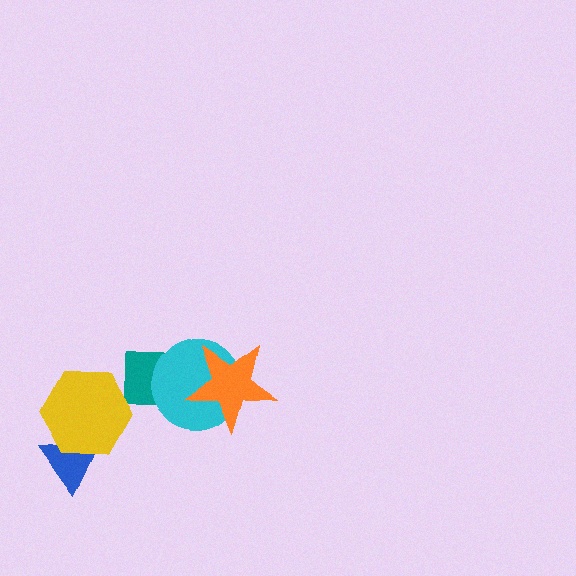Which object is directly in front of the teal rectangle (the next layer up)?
The cyan circle is directly in front of the teal rectangle.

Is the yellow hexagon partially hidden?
No, no other shape covers it.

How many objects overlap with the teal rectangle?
2 objects overlap with the teal rectangle.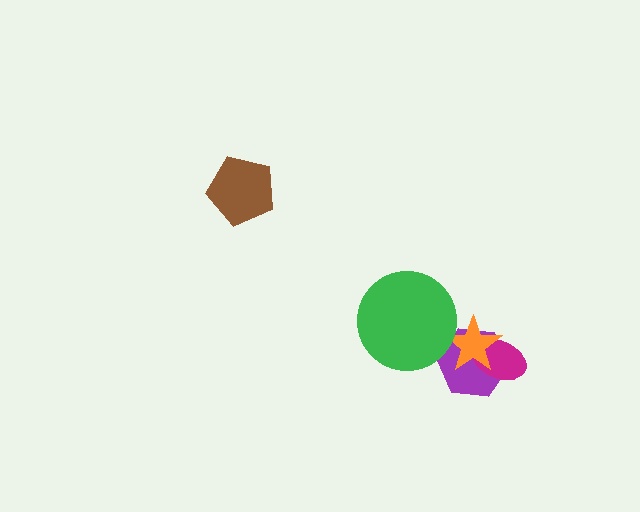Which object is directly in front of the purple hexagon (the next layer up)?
The magenta ellipse is directly in front of the purple hexagon.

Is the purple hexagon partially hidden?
Yes, it is partially covered by another shape.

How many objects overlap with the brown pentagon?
0 objects overlap with the brown pentagon.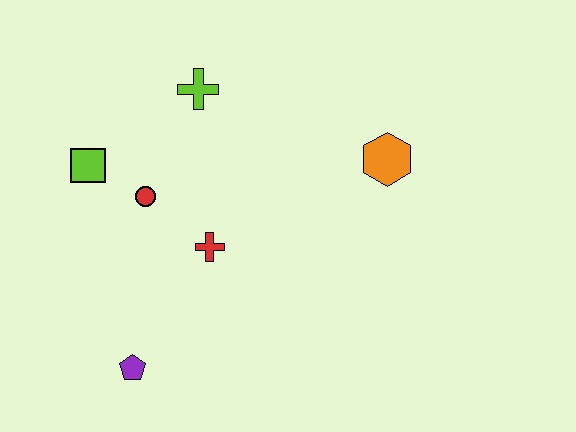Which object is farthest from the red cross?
The orange hexagon is farthest from the red cross.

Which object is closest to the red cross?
The red circle is closest to the red cross.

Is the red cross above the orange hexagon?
No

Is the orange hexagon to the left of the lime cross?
No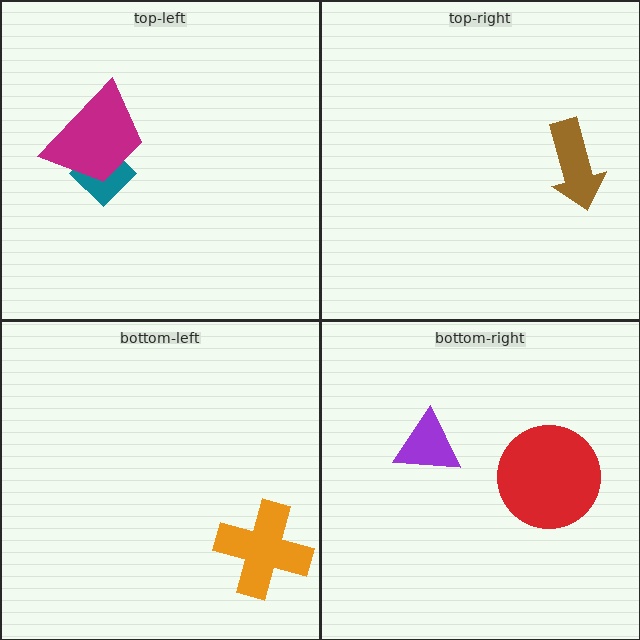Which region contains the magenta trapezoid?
The top-left region.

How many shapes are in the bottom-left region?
1.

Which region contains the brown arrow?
The top-right region.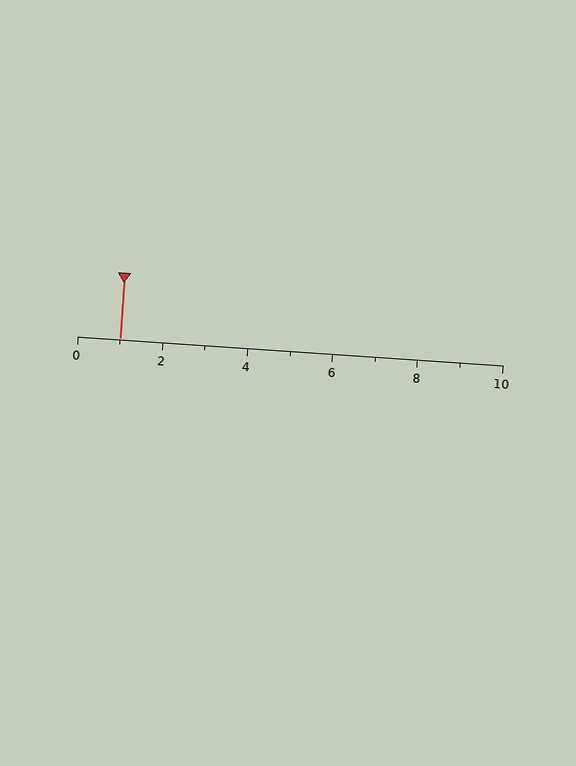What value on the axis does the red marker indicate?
The marker indicates approximately 1.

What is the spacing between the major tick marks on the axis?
The major ticks are spaced 2 apart.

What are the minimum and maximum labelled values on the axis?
The axis runs from 0 to 10.